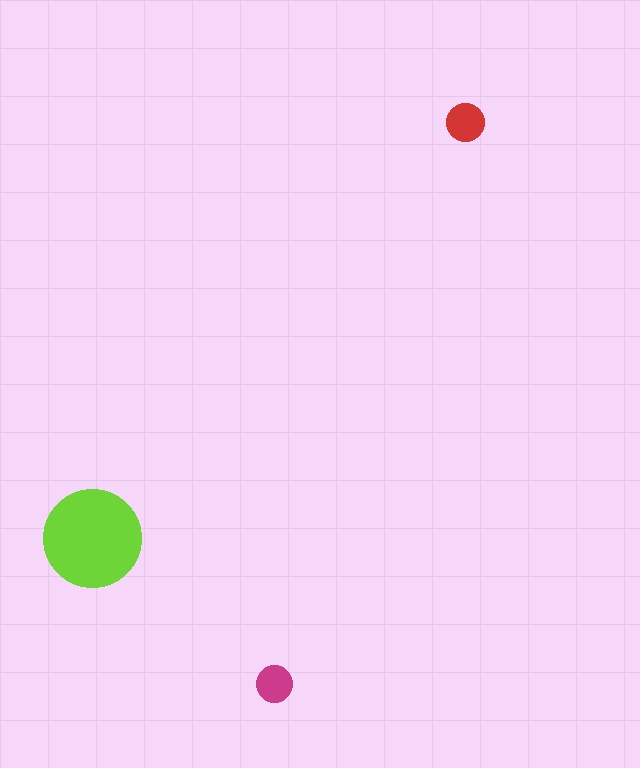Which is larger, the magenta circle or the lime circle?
The lime one.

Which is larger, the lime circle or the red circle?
The lime one.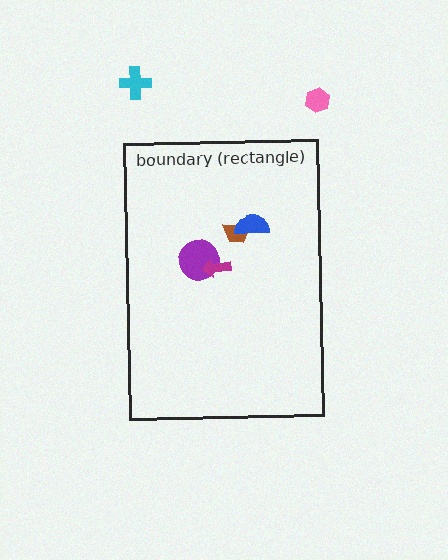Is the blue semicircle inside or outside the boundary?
Inside.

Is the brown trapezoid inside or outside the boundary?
Inside.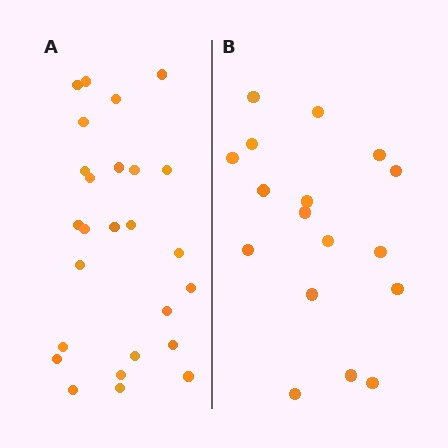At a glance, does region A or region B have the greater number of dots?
Region A (the left region) has more dots.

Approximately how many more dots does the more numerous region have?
Region A has roughly 8 or so more dots than region B.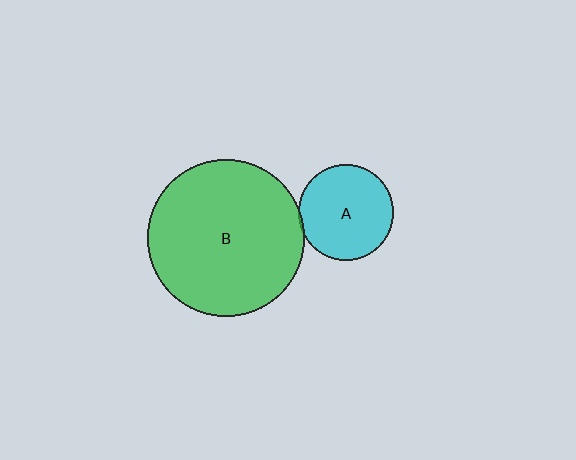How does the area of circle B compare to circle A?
Approximately 2.7 times.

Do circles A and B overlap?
Yes.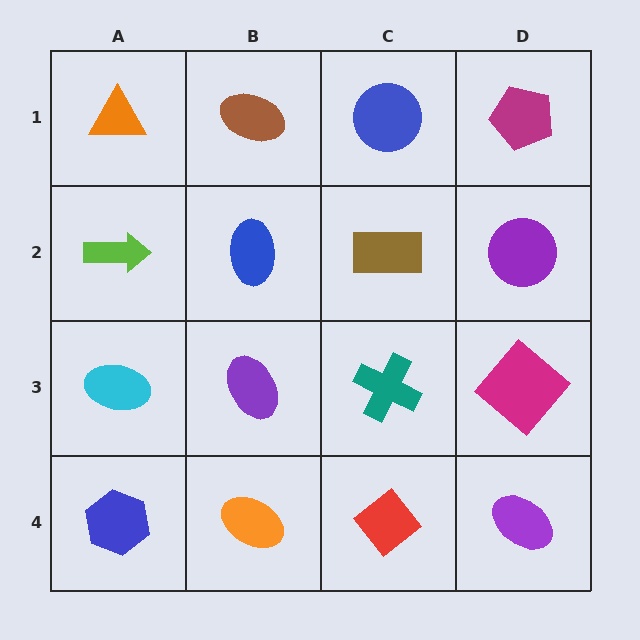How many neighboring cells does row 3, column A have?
3.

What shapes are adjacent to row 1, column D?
A purple circle (row 2, column D), a blue circle (row 1, column C).